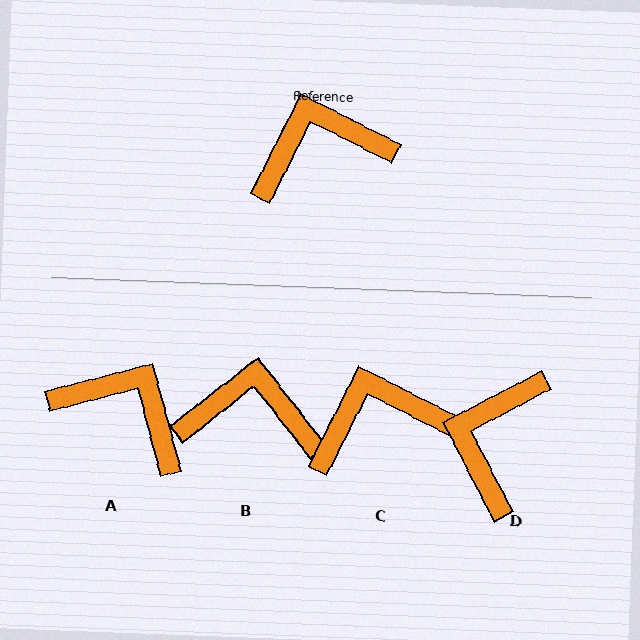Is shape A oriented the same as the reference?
No, it is off by about 48 degrees.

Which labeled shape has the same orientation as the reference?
C.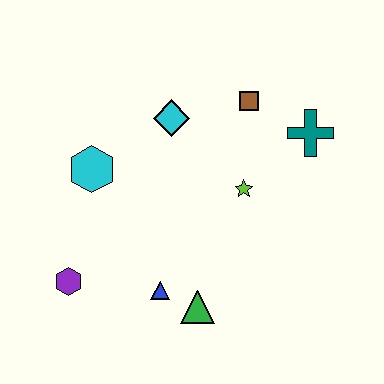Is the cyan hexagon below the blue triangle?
No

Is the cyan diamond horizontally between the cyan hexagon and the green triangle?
Yes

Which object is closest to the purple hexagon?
The blue triangle is closest to the purple hexagon.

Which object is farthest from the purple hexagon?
The teal cross is farthest from the purple hexagon.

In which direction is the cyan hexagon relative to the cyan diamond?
The cyan hexagon is to the left of the cyan diamond.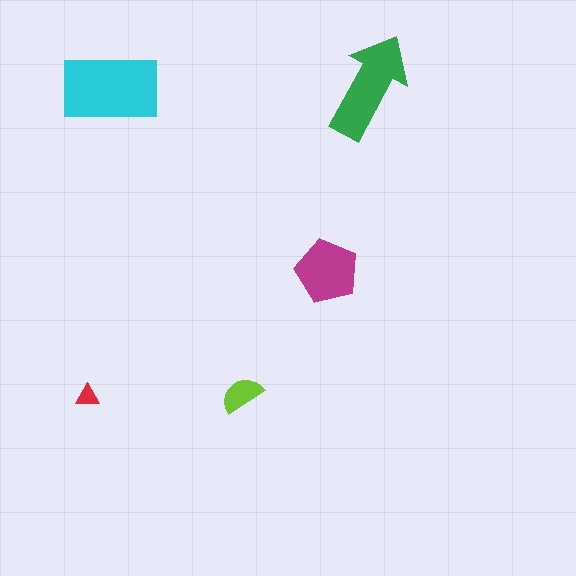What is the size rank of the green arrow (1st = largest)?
2nd.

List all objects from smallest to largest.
The red triangle, the lime semicircle, the magenta pentagon, the green arrow, the cyan rectangle.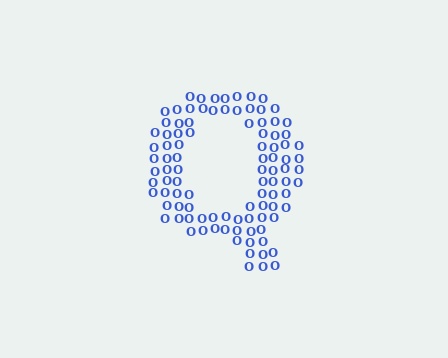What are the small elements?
The small elements are letter O's.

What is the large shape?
The large shape is the letter Q.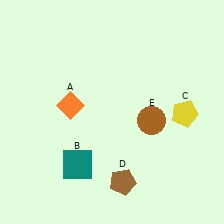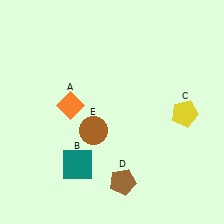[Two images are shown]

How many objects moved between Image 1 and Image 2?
1 object moved between the two images.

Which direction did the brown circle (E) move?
The brown circle (E) moved left.